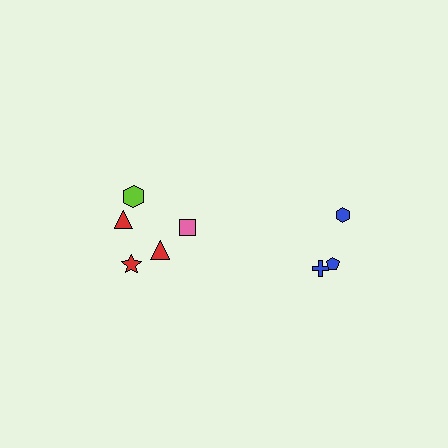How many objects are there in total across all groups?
There are 8 objects.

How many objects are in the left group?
There are 5 objects.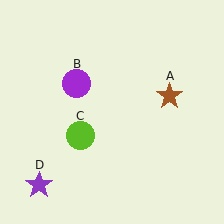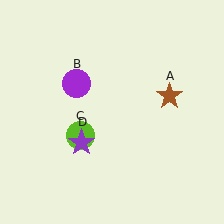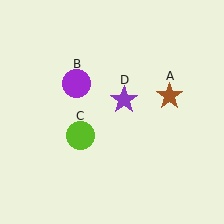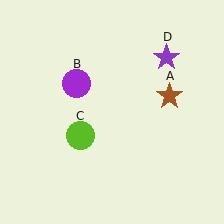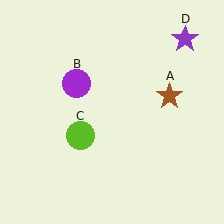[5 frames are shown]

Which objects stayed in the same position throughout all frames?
Brown star (object A) and purple circle (object B) and lime circle (object C) remained stationary.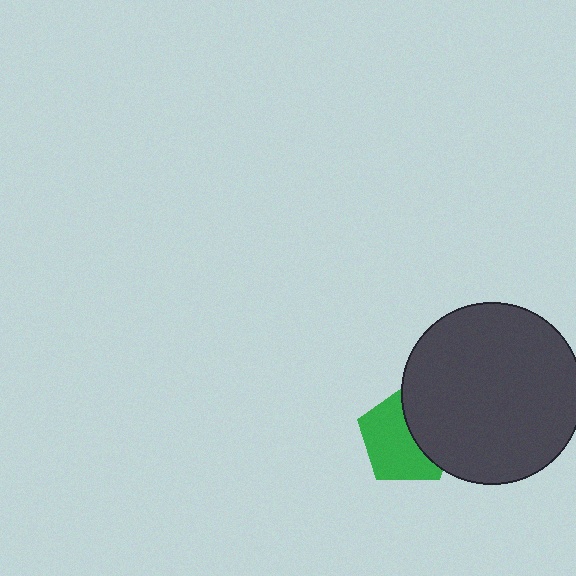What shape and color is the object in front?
The object in front is a dark gray circle.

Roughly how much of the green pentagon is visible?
About half of it is visible (roughly 60%).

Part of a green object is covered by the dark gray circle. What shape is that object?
It is a pentagon.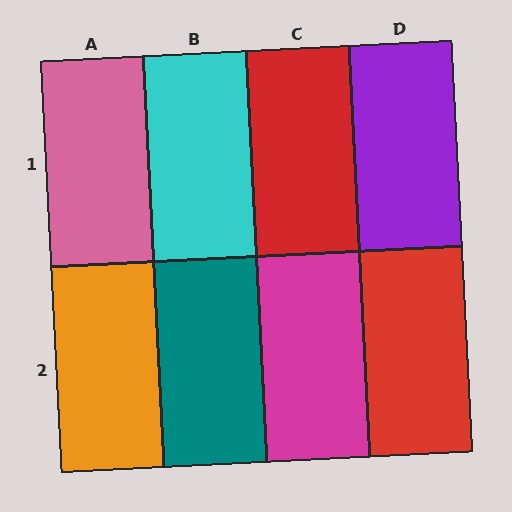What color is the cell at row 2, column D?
Red.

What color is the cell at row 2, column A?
Orange.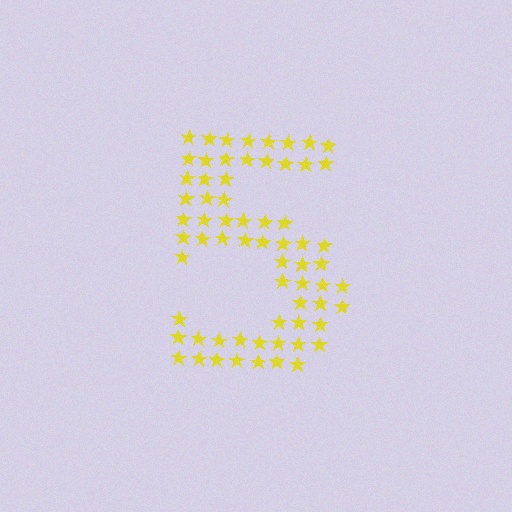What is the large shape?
The large shape is the digit 5.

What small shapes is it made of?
It is made of small stars.